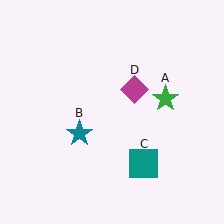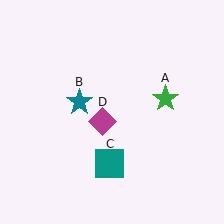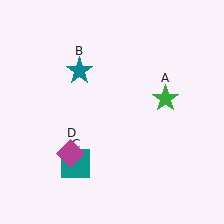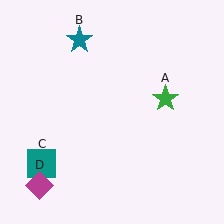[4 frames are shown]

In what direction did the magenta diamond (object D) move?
The magenta diamond (object D) moved down and to the left.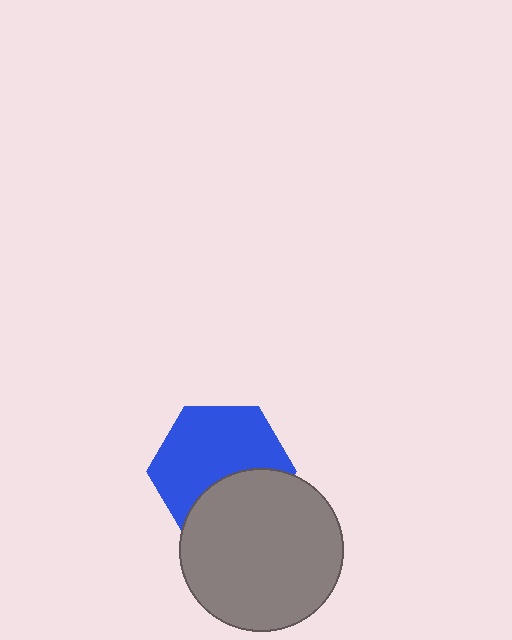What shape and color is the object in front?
The object in front is a gray circle.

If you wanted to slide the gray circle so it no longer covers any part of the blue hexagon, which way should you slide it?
Slide it down — that is the most direct way to separate the two shapes.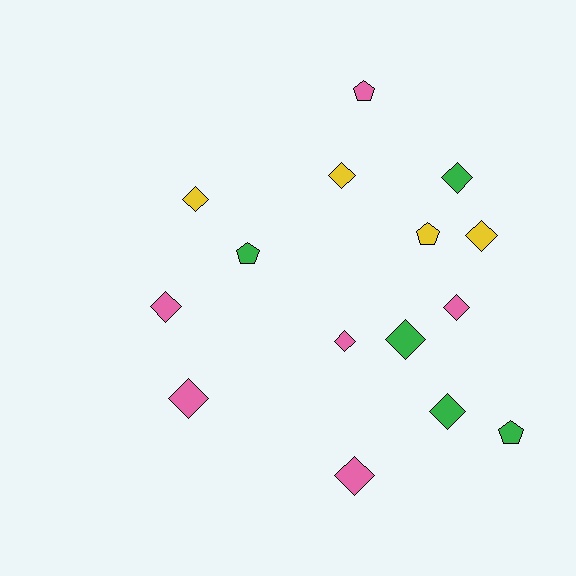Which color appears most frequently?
Pink, with 6 objects.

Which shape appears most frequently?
Diamond, with 11 objects.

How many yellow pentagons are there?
There is 1 yellow pentagon.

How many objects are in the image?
There are 15 objects.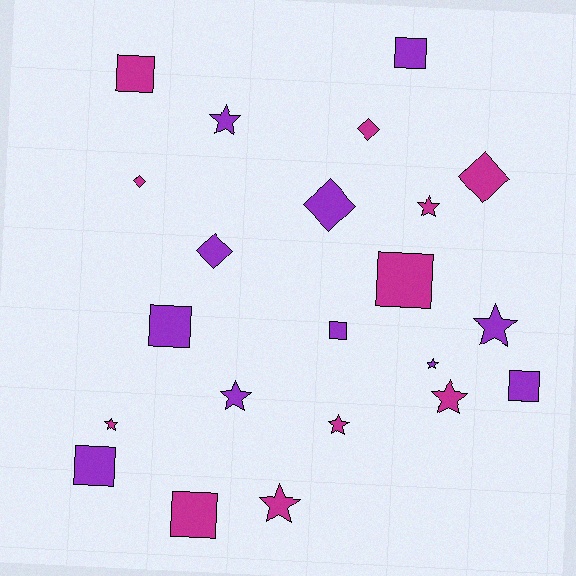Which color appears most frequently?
Purple, with 11 objects.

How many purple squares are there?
There are 5 purple squares.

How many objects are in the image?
There are 22 objects.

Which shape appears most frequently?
Star, with 9 objects.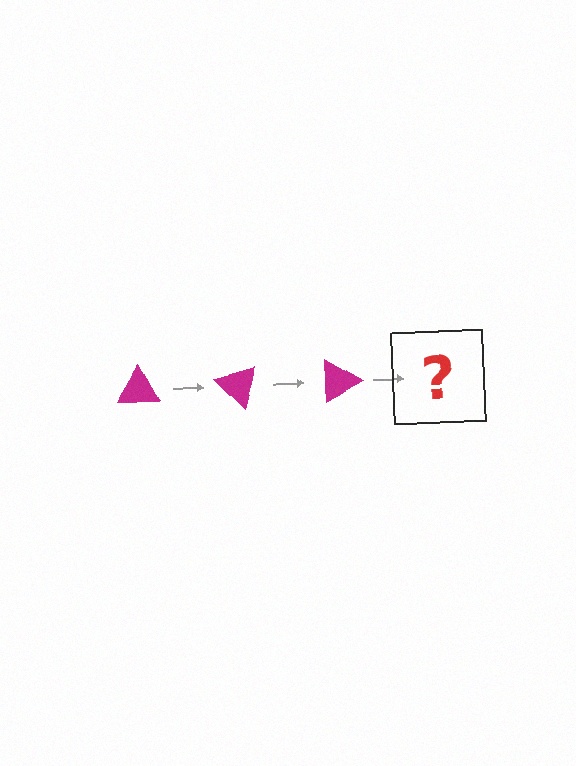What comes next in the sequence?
The next element should be a magenta triangle rotated 135 degrees.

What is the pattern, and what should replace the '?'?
The pattern is that the triangle rotates 45 degrees each step. The '?' should be a magenta triangle rotated 135 degrees.